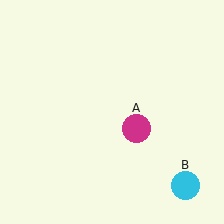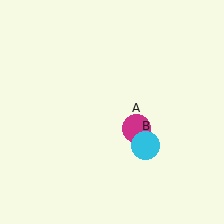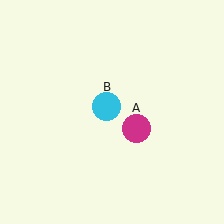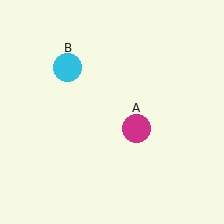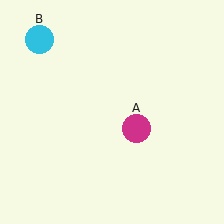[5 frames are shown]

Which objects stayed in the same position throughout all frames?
Magenta circle (object A) remained stationary.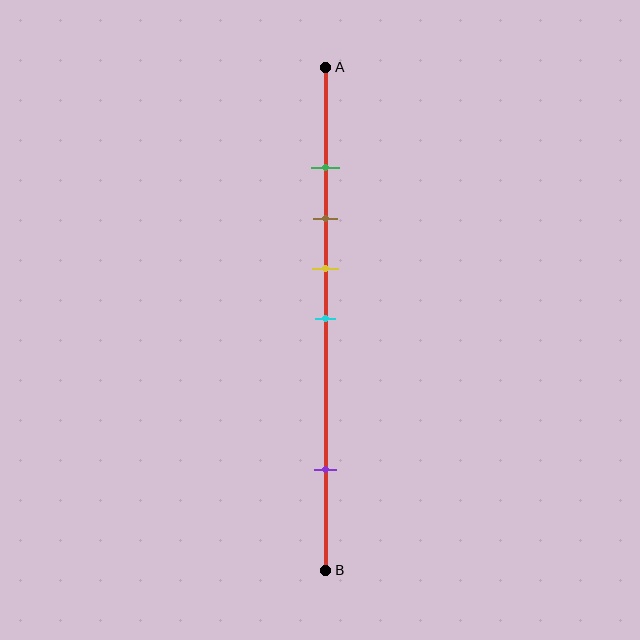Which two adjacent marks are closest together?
The green and brown marks are the closest adjacent pair.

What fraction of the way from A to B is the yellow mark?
The yellow mark is approximately 40% (0.4) of the way from A to B.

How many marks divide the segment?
There are 5 marks dividing the segment.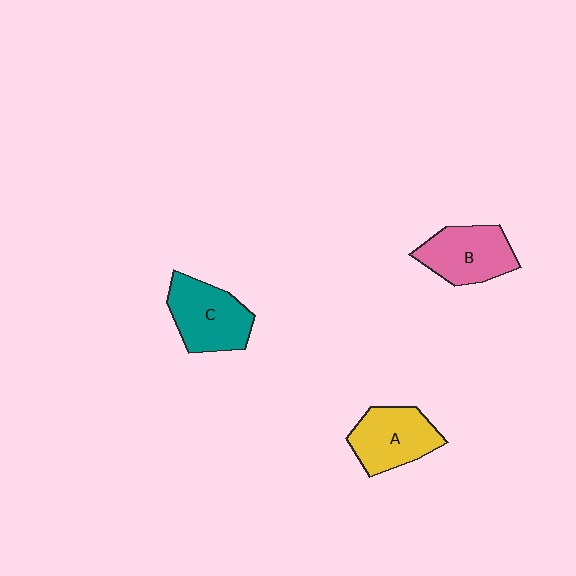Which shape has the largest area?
Shape C (teal).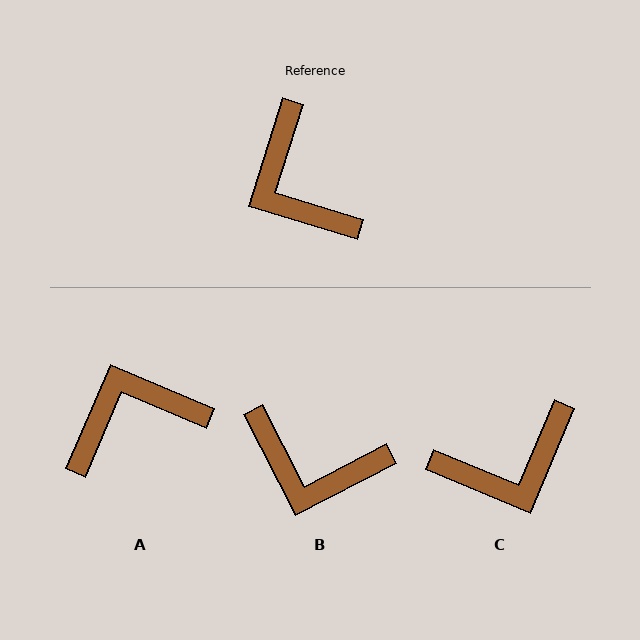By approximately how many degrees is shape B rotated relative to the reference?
Approximately 45 degrees counter-clockwise.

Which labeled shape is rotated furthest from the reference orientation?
A, about 96 degrees away.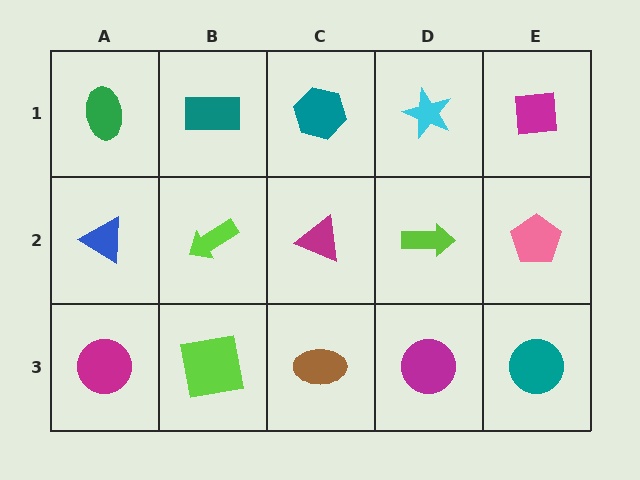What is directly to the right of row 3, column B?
A brown ellipse.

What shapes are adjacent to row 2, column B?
A teal rectangle (row 1, column B), a lime square (row 3, column B), a blue triangle (row 2, column A), a magenta triangle (row 2, column C).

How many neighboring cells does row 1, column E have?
2.